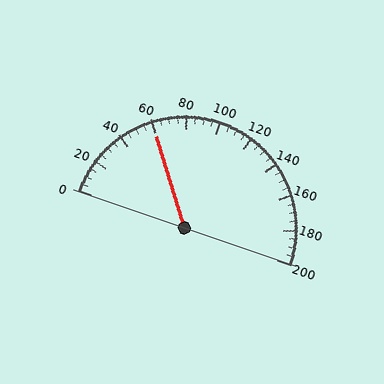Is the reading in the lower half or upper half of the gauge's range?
The reading is in the lower half of the range (0 to 200).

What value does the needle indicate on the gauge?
The needle indicates approximately 60.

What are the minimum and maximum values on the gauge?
The gauge ranges from 0 to 200.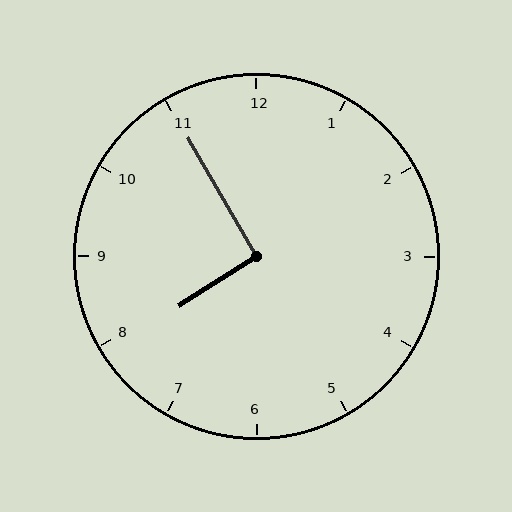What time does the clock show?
7:55.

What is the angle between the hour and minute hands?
Approximately 92 degrees.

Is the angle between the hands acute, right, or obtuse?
It is right.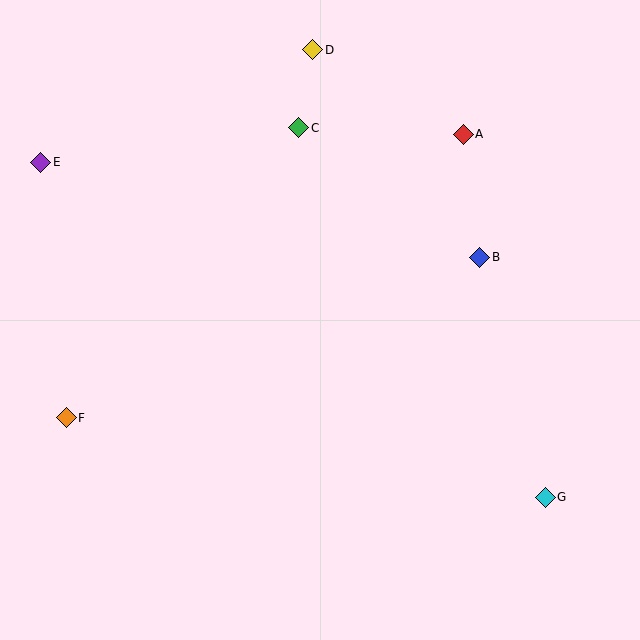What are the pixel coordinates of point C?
Point C is at (299, 128).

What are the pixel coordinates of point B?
Point B is at (480, 257).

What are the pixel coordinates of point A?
Point A is at (463, 134).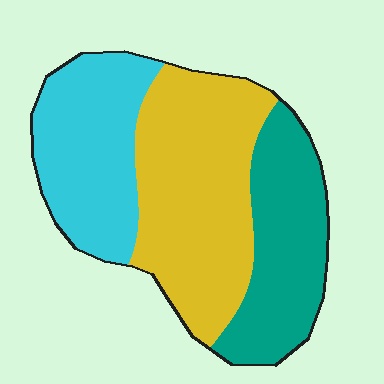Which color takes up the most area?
Yellow, at roughly 45%.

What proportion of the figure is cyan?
Cyan takes up about one third (1/3) of the figure.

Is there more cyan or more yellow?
Yellow.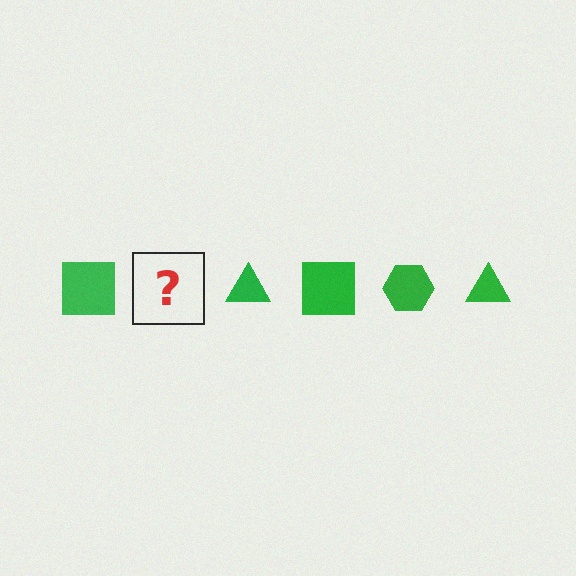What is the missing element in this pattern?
The missing element is a green hexagon.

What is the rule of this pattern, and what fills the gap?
The rule is that the pattern cycles through square, hexagon, triangle shapes in green. The gap should be filled with a green hexagon.